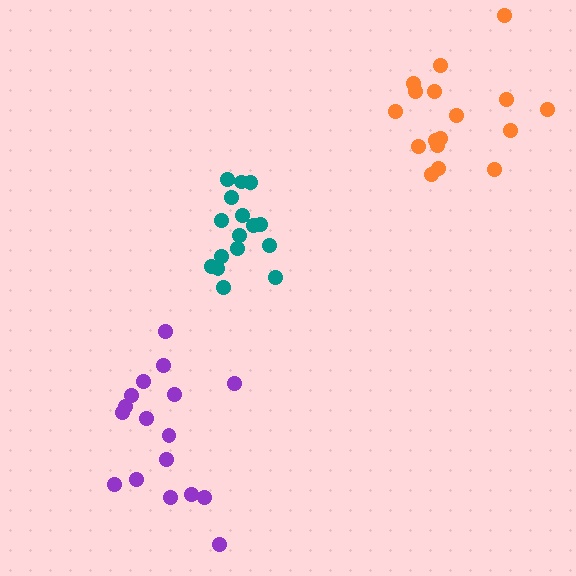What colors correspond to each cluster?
The clusters are colored: teal, purple, orange.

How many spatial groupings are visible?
There are 3 spatial groupings.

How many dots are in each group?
Group 1: 16 dots, Group 2: 17 dots, Group 3: 17 dots (50 total).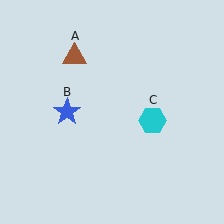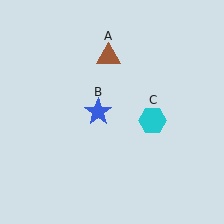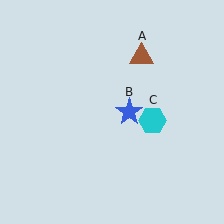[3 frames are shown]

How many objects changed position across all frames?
2 objects changed position: brown triangle (object A), blue star (object B).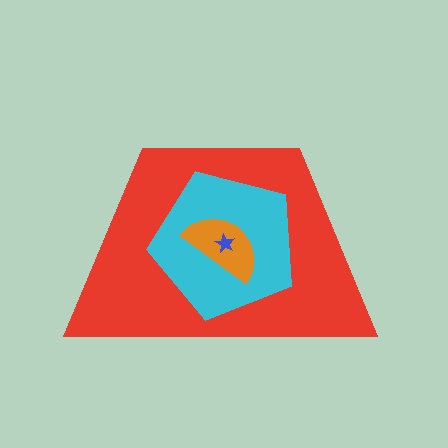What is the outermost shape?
The red trapezoid.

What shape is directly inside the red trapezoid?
The cyan pentagon.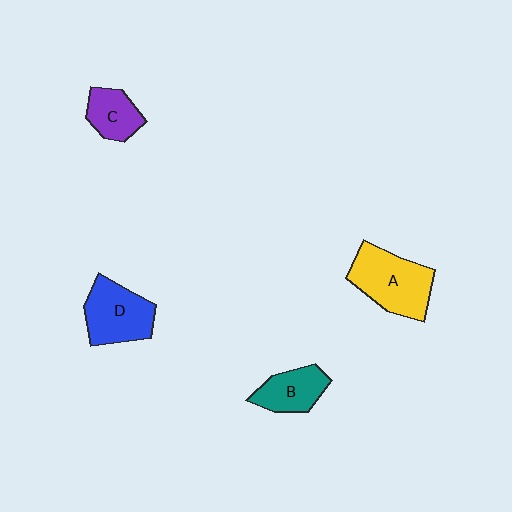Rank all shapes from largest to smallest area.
From largest to smallest: A (yellow), D (blue), B (teal), C (purple).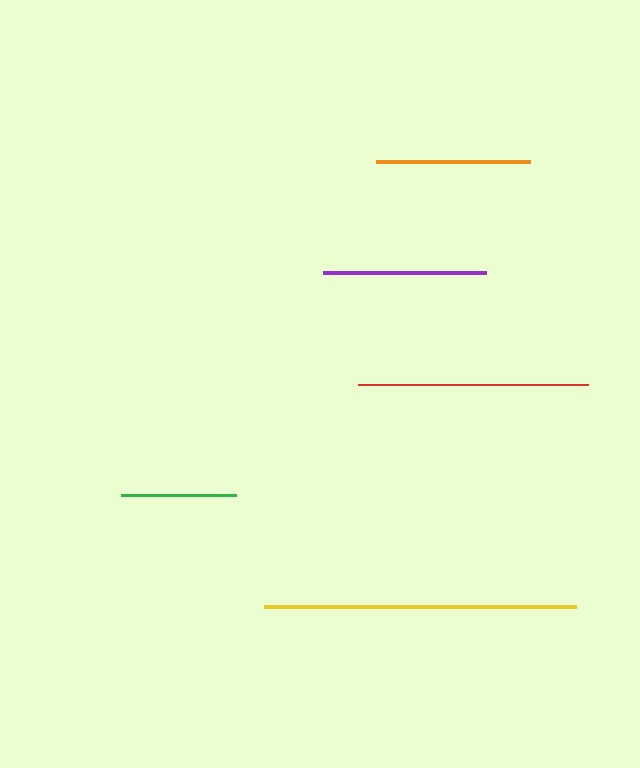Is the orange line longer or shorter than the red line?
The red line is longer than the orange line.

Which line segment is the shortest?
The green line is the shortest at approximately 115 pixels.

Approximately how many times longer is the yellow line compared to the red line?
The yellow line is approximately 1.4 times the length of the red line.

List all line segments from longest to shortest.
From longest to shortest: yellow, red, purple, orange, green.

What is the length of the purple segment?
The purple segment is approximately 164 pixels long.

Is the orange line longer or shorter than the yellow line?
The yellow line is longer than the orange line.